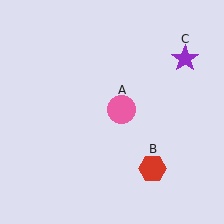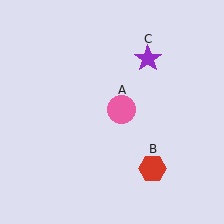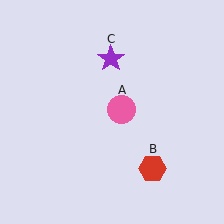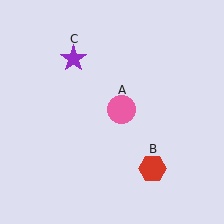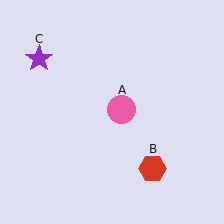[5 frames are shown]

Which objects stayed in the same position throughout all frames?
Pink circle (object A) and red hexagon (object B) remained stationary.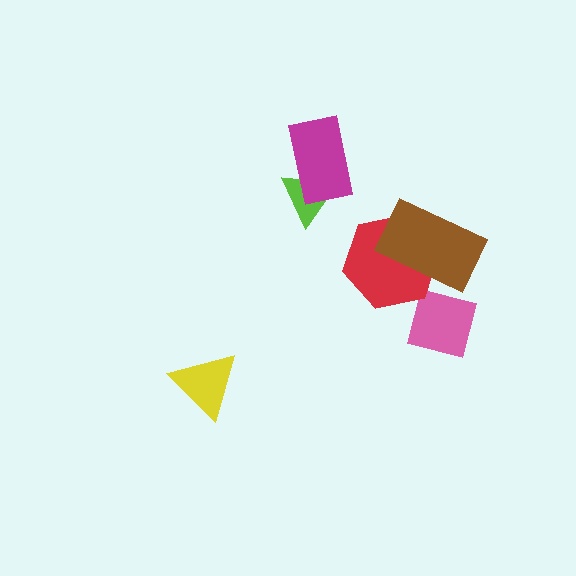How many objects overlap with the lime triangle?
1 object overlaps with the lime triangle.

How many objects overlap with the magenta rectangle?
1 object overlaps with the magenta rectangle.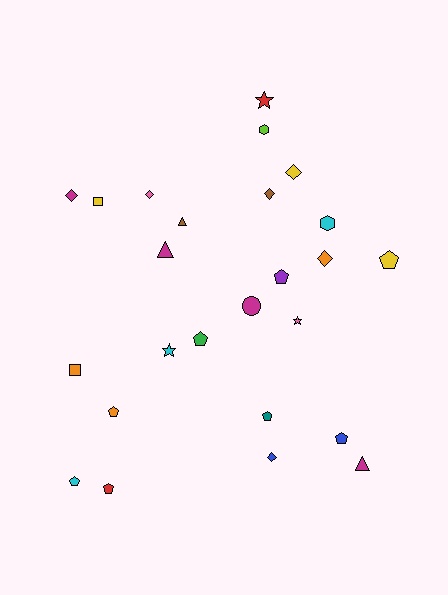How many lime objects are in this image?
There is 1 lime object.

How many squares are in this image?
There are 2 squares.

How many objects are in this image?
There are 25 objects.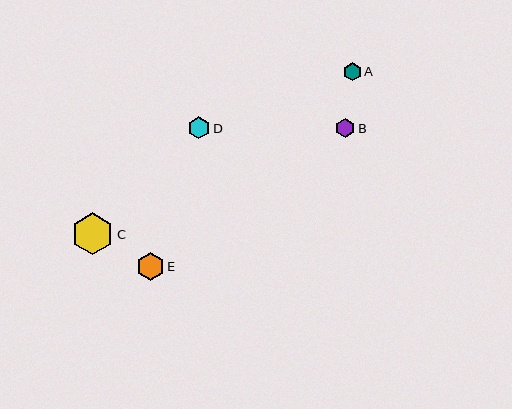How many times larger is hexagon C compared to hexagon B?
Hexagon C is approximately 2.2 times the size of hexagon B.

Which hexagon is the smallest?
Hexagon A is the smallest with a size of approximately 18 pixels.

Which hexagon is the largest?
Hexagon C is the largest with a size of approximately 42 pixels.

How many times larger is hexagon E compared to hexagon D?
Hexagon E is approximately 1.3 times the size of hexagon D.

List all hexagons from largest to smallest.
From largest to smallest: C, E, D, B, A.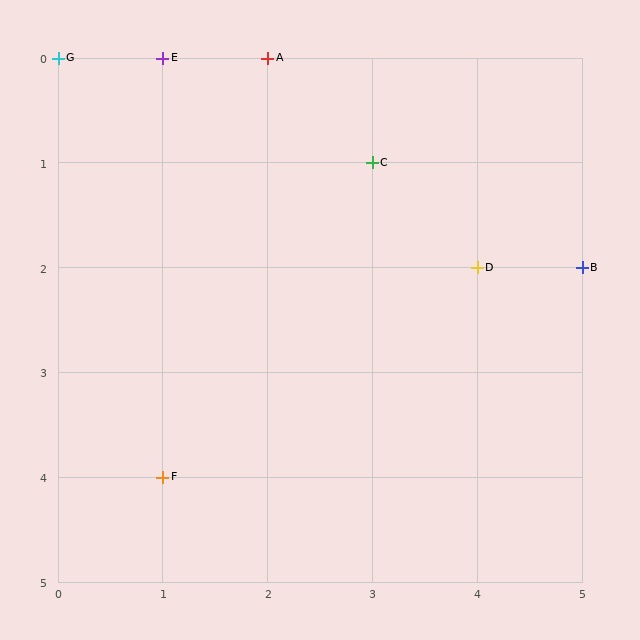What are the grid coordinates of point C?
Point C is at grid coordinates (3, 1).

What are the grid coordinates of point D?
Point D is at grid coordinates (4, 2).